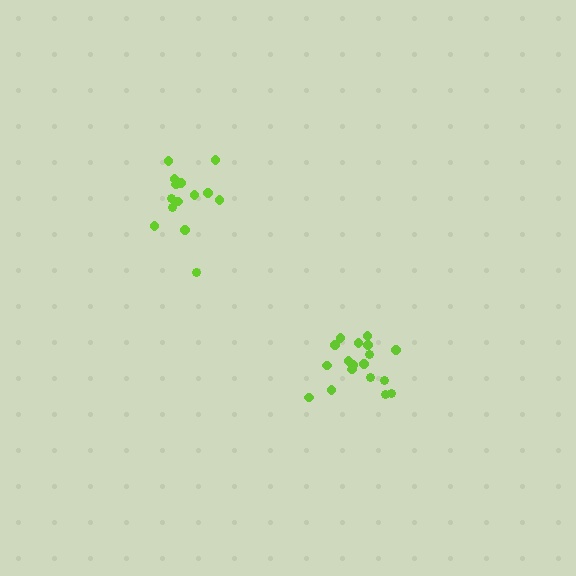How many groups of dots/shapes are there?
There are 2 groups.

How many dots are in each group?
Group 1: 18 dots, Group 2: 14 dots (32 total).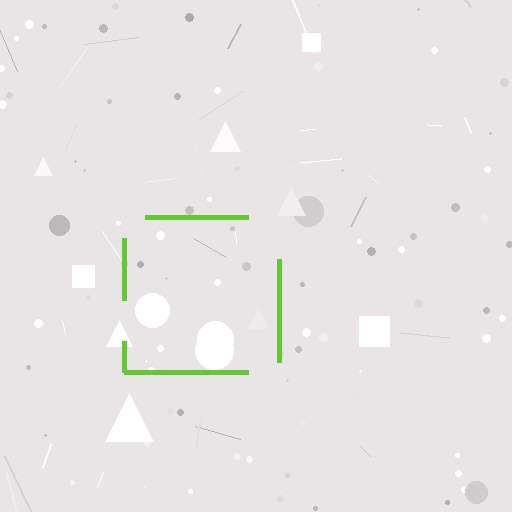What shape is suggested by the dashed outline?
The dashed outline suggests a square.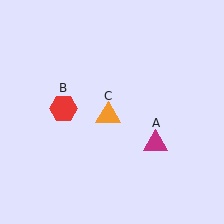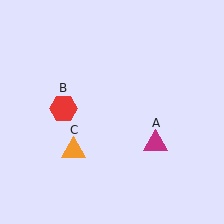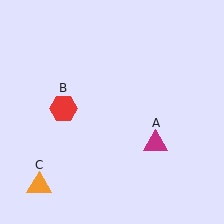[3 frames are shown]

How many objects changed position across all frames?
1 object changed position: orange triangle (object C).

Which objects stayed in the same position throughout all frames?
Magenta triangle (object A) and red hexagon (object B) remained stationary.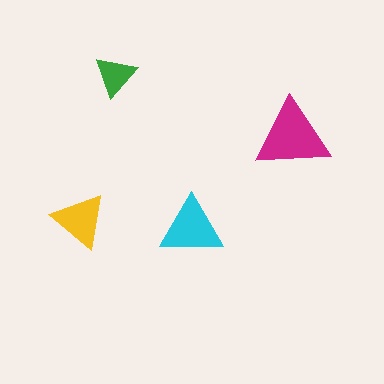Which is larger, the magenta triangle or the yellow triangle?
The magenta one.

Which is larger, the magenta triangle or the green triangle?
The magenta one.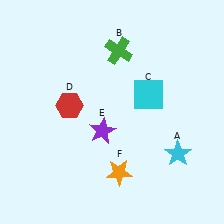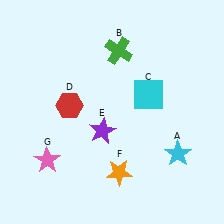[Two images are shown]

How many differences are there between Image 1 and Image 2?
There is 1 difference between the two images.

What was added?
A pink star (G) was added in Image 2.